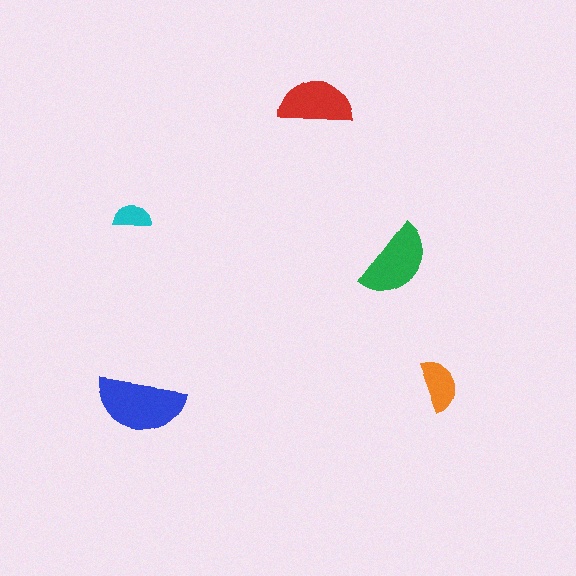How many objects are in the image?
There are 5 objects in the image.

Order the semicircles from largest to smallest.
the blue one, the green one, the red one, the orange one, the cyan one.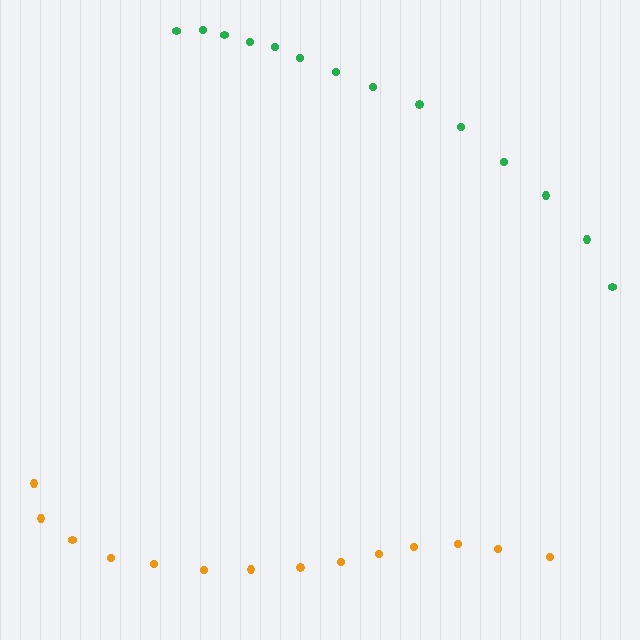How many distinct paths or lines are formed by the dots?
There are 2 distinct paths.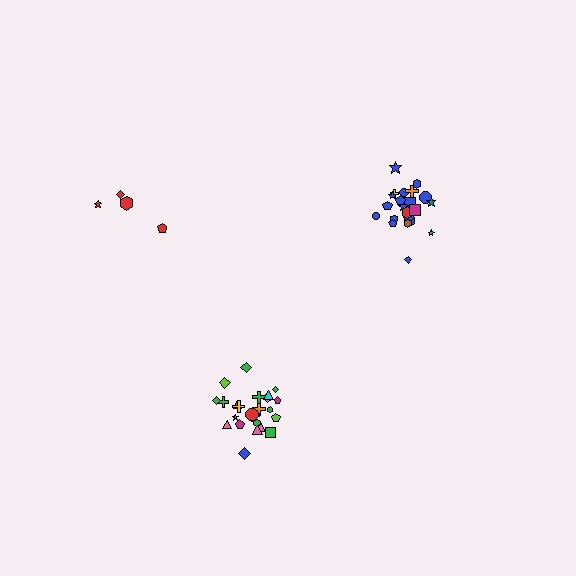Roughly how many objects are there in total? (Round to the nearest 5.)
Roughly 50 objects in total.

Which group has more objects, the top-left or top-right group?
The top-right group.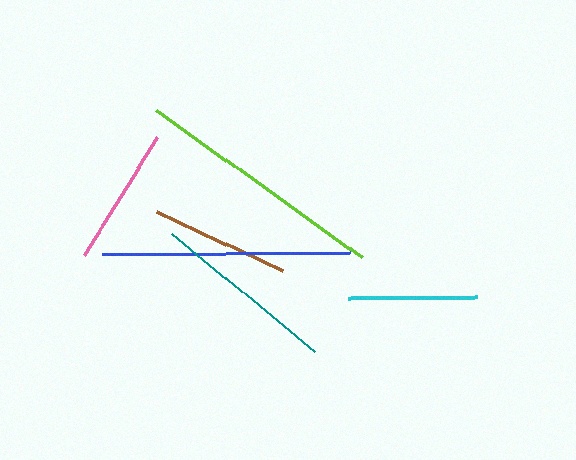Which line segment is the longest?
The lime line is the longest at approximately 254 pixels.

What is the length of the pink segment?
The pink segment is approximately 139 pixels long.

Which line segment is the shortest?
The cyan line is the shortest at approximately 130 pixels.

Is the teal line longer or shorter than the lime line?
The lime line is longer than the teal line.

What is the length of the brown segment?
The brown segment is approximately 139 pixels long.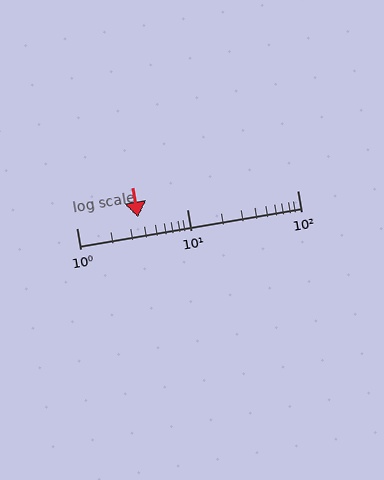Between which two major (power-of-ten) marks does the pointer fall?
The pointer is between 1 and 10.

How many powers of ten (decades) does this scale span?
The scale spans 2 decades, from 1 to 100.